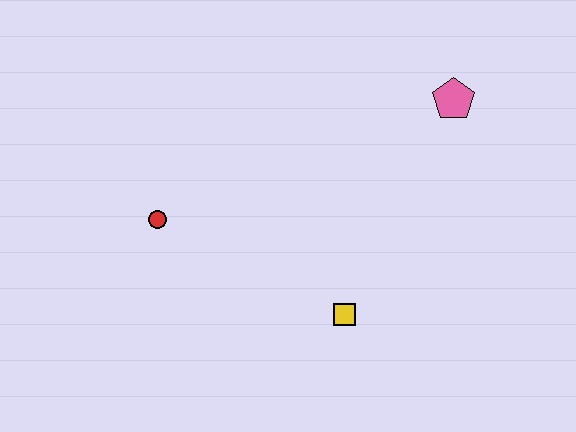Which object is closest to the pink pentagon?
The yellow square is closest to the pink pentagon.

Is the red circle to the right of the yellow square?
No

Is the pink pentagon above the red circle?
Yes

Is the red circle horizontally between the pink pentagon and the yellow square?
No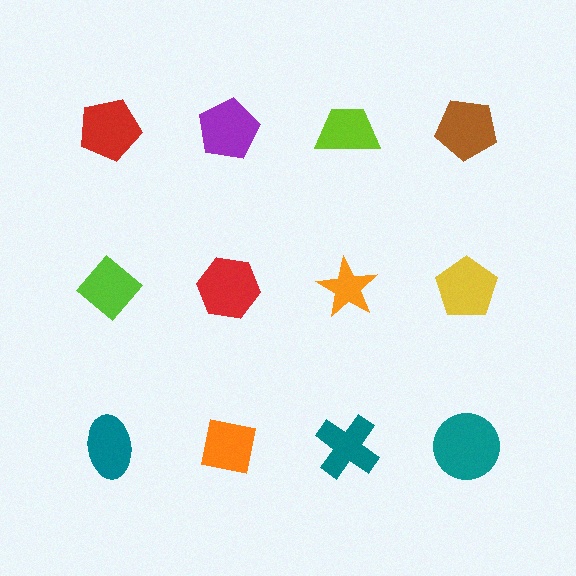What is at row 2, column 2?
A red hexagon.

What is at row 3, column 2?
An orange square.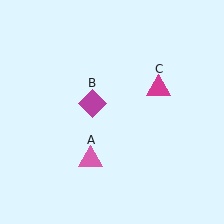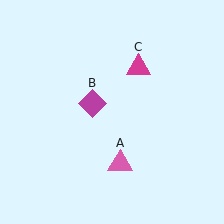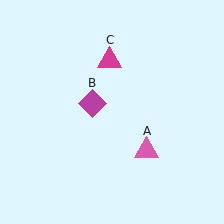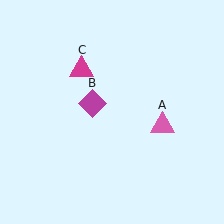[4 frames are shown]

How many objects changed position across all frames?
2 objects changed position: pink triangle (object A), magenta triangle (object C).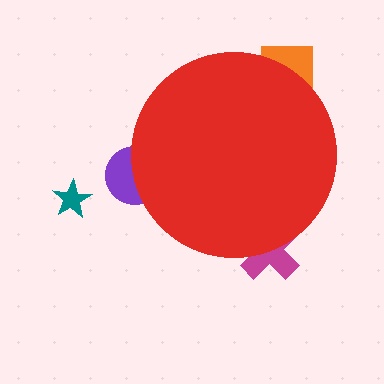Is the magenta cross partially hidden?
Yes, the magenta cross is partially hidden behind the red circle.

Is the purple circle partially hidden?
Yes, the purple circle is partially hidden behind the red circle.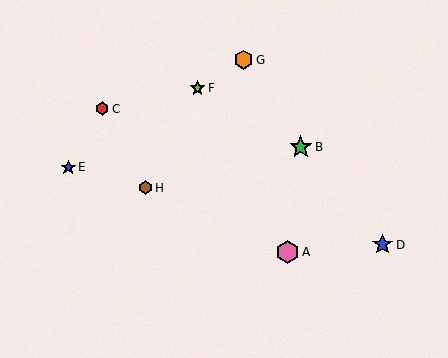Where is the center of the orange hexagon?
The center of the orange hexagon is at (243, 60).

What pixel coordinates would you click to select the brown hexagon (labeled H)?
Click at (145, 188) to select the brown hexagon H.